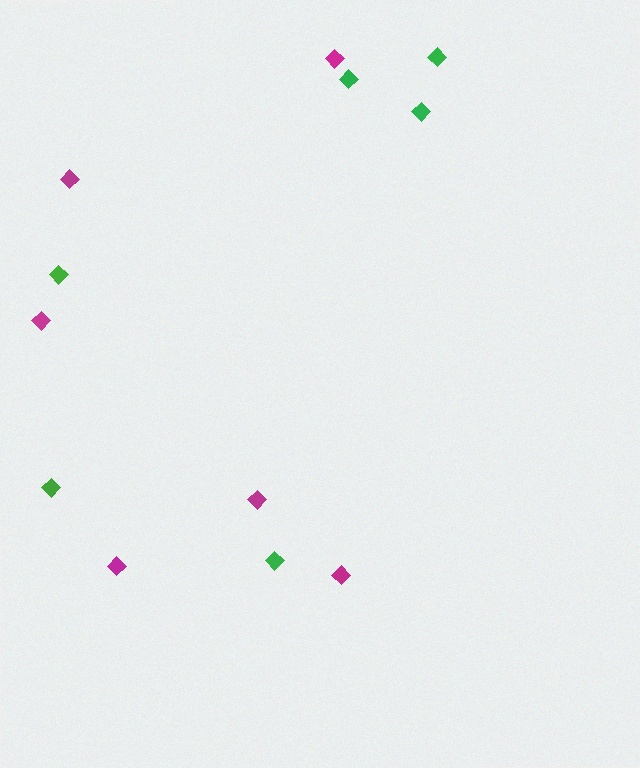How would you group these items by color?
There are 2 groups: one group of green diamonds (6) and one group of magenta diamonds (6).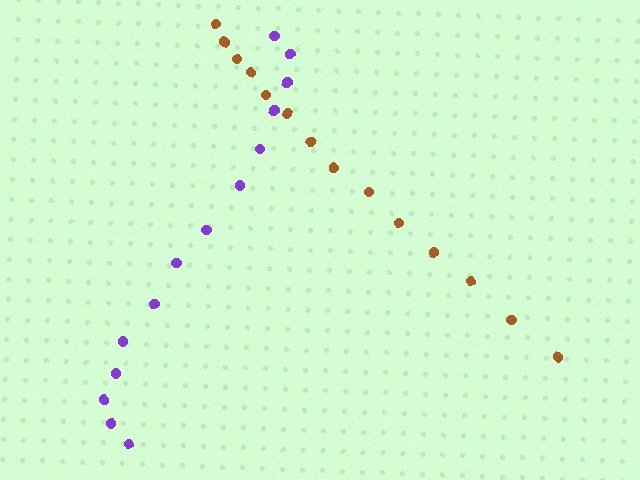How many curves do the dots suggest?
There are 2 distinct paths.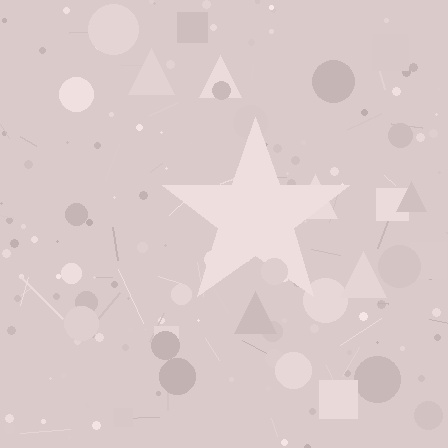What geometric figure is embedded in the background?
A star is embedded in the background.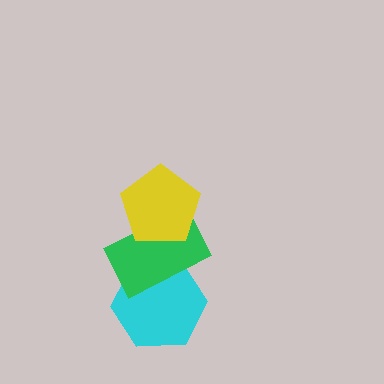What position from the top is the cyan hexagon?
The cyan hexagon is 3rd from the top.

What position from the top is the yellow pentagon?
The yellow pentagon is 1st from the top.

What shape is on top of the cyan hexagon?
The green rectangle is on top of the cyan hexagon.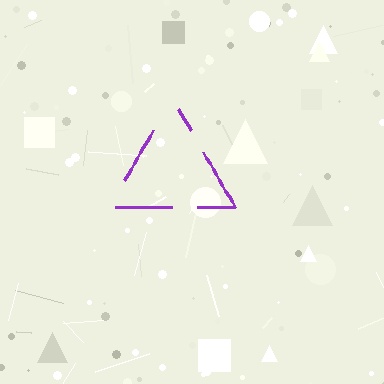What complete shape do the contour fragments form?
The contour fragments form a triangle.